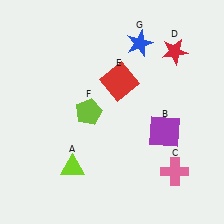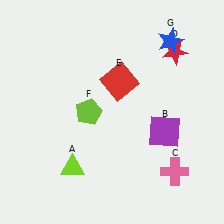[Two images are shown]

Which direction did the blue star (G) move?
The blue star (G) moved right.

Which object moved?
The blue star (G) moved right.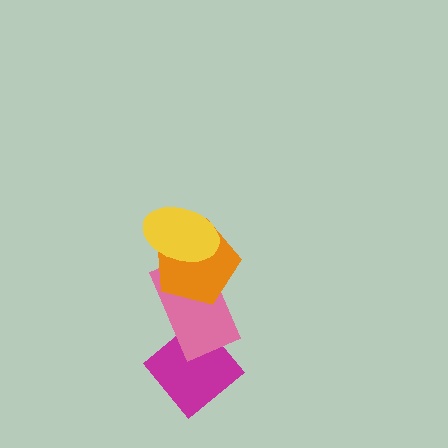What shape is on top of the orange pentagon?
The yellow ellipse is on top of the orange pentagon.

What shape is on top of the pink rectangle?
The orange pentagon is on top of the pink rectangle.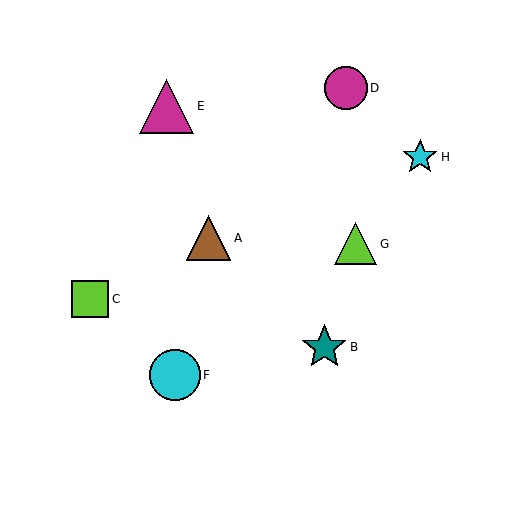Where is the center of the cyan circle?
The center of the cyan circle is at (175, 375).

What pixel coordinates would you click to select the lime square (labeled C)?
Click at (90, 299) to select the lime square C.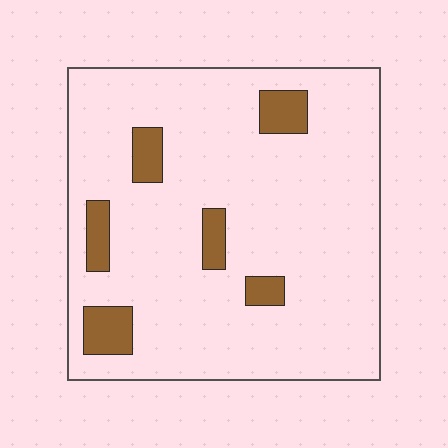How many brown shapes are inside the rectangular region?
6.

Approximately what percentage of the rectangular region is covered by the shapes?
Approximately 10%.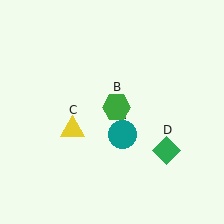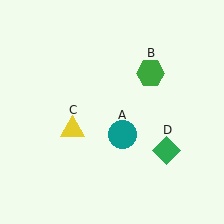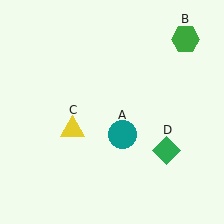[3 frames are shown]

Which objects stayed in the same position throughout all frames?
Teal circle (object A) and yellow triangle (object C) and green diamond (object D) remained stationary.